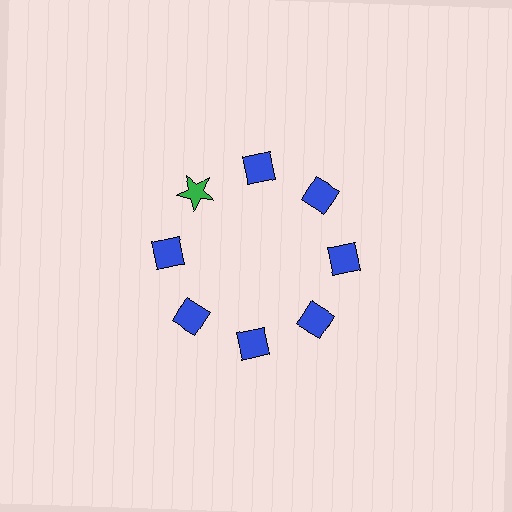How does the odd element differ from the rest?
It differs in both color (green instead of blue) and shape (star instead of diamond).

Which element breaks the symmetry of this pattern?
The green star at roughly the 10 o'clock position breaks the symmetry. All other shapes are blue diamonds.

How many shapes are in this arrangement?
There are 8 shapes arranged in a ring pattern.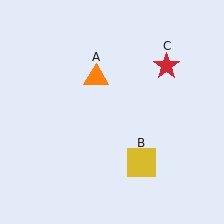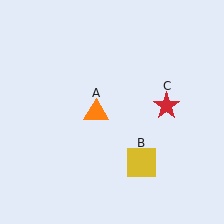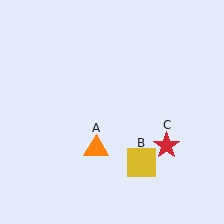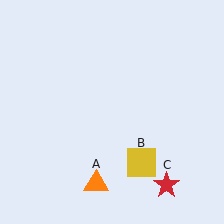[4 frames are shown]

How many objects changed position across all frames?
2 objects changed position: orange triangle (object A), red star (object C).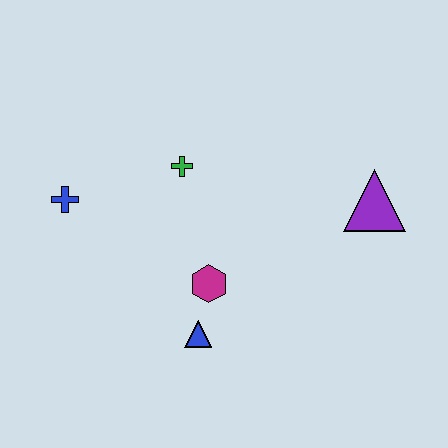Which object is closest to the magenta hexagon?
The blue triangle is closest to the magenta hexagon.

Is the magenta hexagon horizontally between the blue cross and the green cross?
No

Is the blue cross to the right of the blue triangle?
No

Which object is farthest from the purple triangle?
The blue cross is farthest from the purple triangle.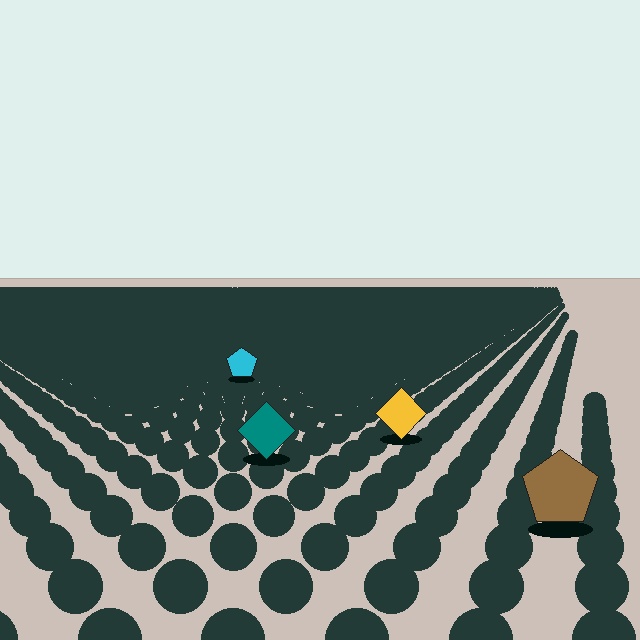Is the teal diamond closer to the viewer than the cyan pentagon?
Yes. The teal diamond is closer — you can tell from the texture gradient: the ground texture is coarser near it.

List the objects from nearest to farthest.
From nearest to farthest: the brown pentagon, the teal diamond, the yellow diamond, the cyan pentagon.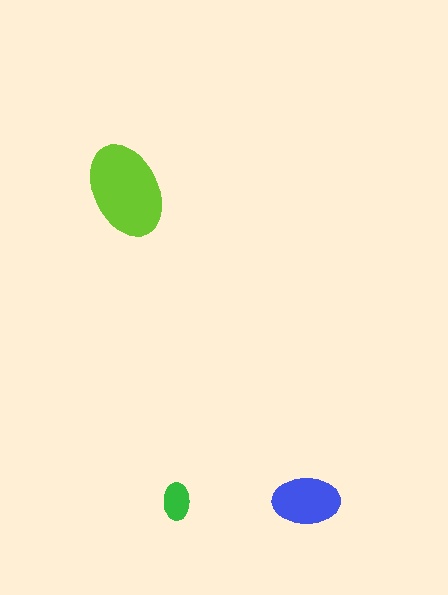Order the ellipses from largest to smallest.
the lime one, the blue one, the green one.